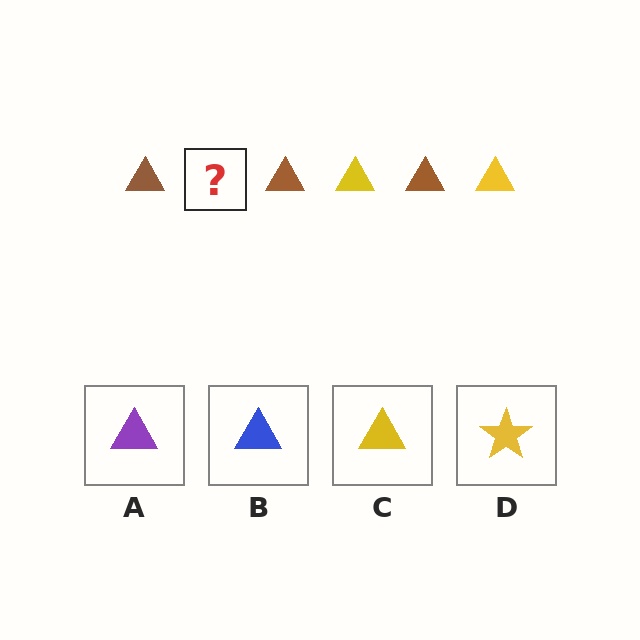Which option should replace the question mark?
Option C.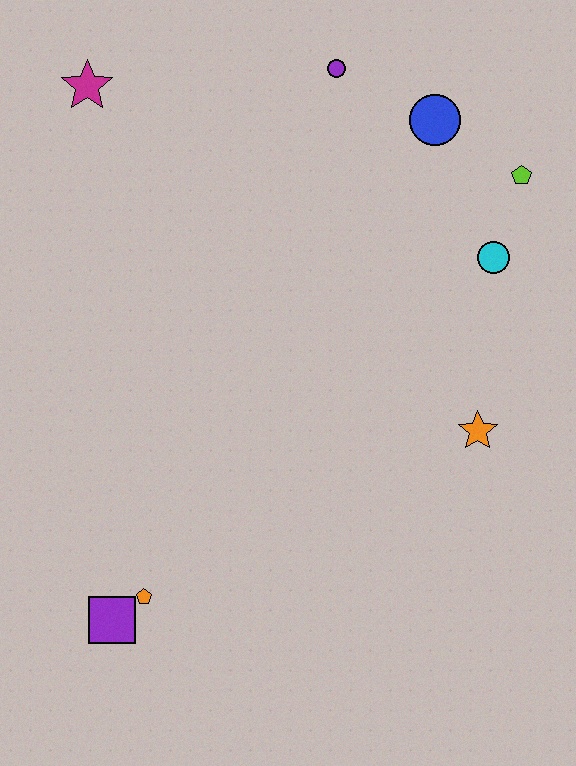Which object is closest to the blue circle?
The lime pentagon is closest to the blue circle.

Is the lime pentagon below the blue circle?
Yes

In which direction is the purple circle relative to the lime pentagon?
The purple circle is to the left of the lime pentagon.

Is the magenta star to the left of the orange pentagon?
Yes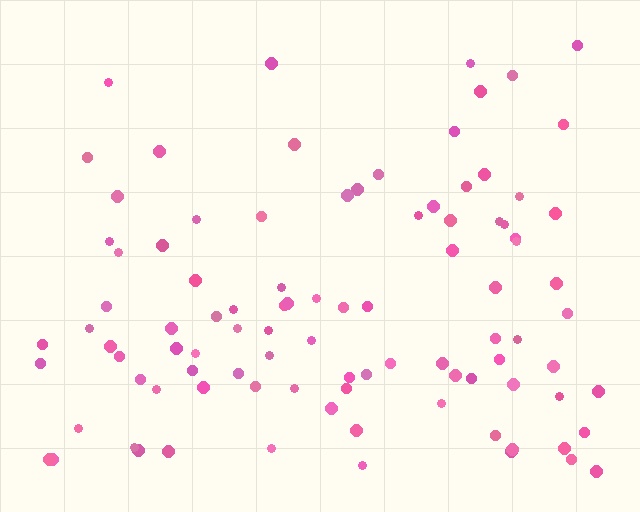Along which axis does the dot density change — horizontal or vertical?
Vertical.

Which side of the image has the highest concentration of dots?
The bottom.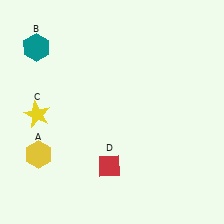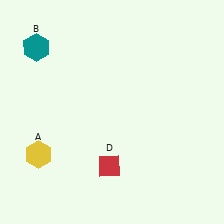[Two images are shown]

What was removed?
The yellow star (C) was removed in Image 2.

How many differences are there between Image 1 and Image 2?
There is 1 difference between the two images.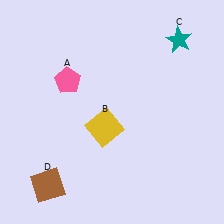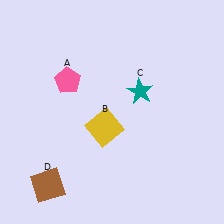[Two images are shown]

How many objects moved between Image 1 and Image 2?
1 object moved between the two images.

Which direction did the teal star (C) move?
The teal star (C) moved down.